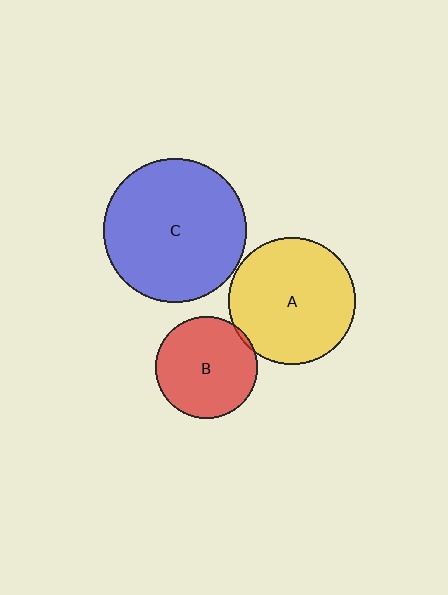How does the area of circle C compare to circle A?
Approximately 1.3 times.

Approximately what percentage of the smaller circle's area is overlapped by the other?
Approximately 5%.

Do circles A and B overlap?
Yes.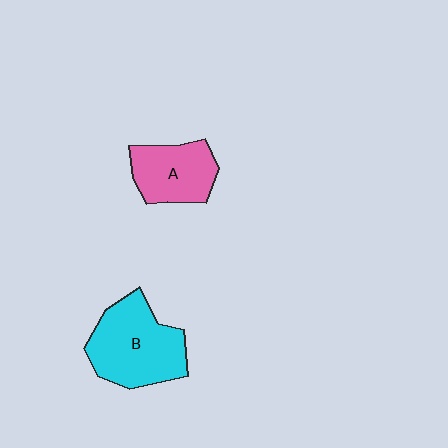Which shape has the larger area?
Shape B (cyan).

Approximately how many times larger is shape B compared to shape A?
Approximately 1.5 times.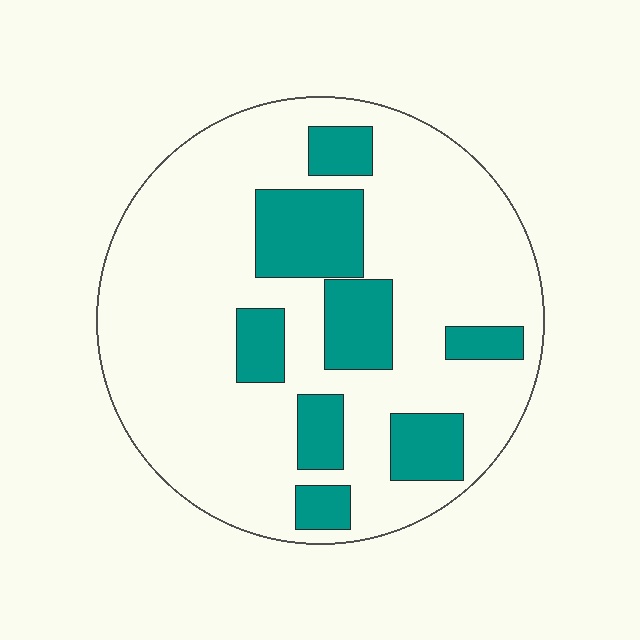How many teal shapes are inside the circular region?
8.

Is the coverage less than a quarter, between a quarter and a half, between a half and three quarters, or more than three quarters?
Less than a quarter.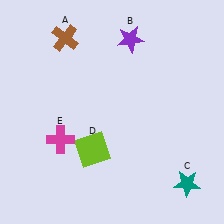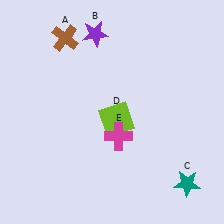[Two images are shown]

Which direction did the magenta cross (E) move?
The magenta cross (E) moved right.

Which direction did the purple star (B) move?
The purple star (B) moved left.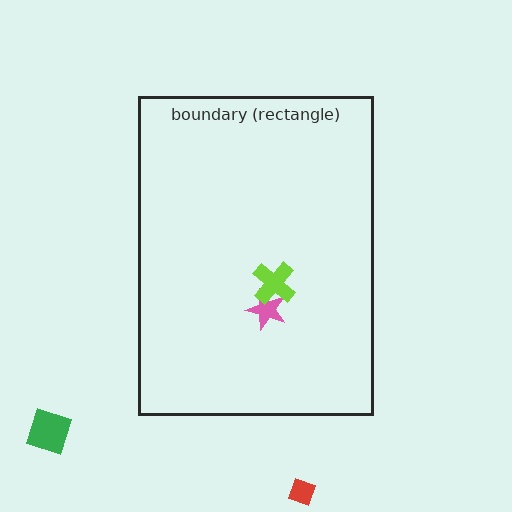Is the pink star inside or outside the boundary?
Inside.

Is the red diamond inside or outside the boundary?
Outside.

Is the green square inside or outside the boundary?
Outside.